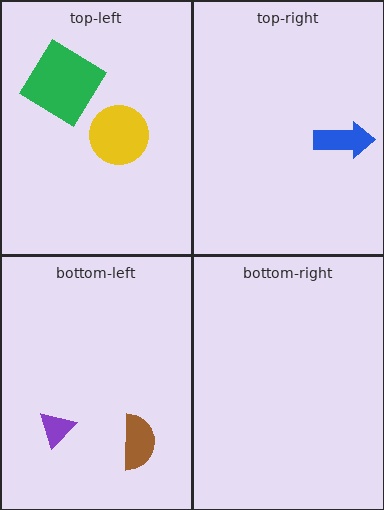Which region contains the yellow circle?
The top-left region.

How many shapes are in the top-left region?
2.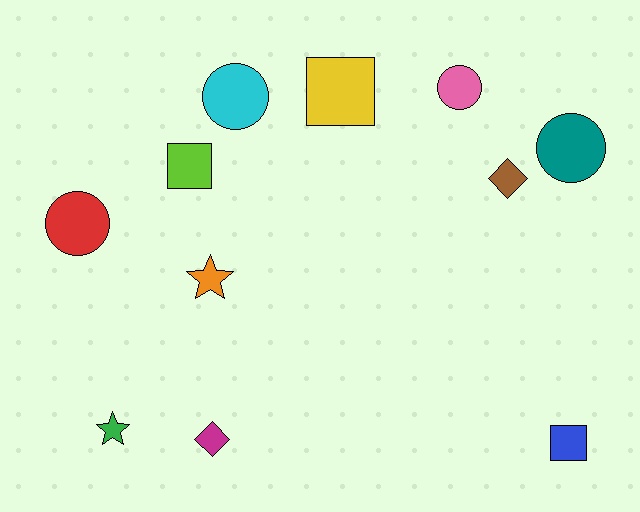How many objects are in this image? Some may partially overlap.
There are 11 objects.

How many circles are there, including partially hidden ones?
There are 4 circles.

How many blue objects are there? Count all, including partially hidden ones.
There is 1 blue object.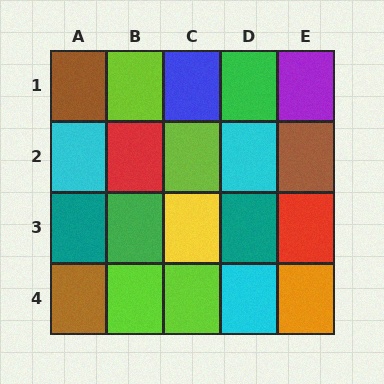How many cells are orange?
1 cell is orange.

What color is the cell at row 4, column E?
Orange.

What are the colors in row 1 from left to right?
Brown, lime, blue, green, purple.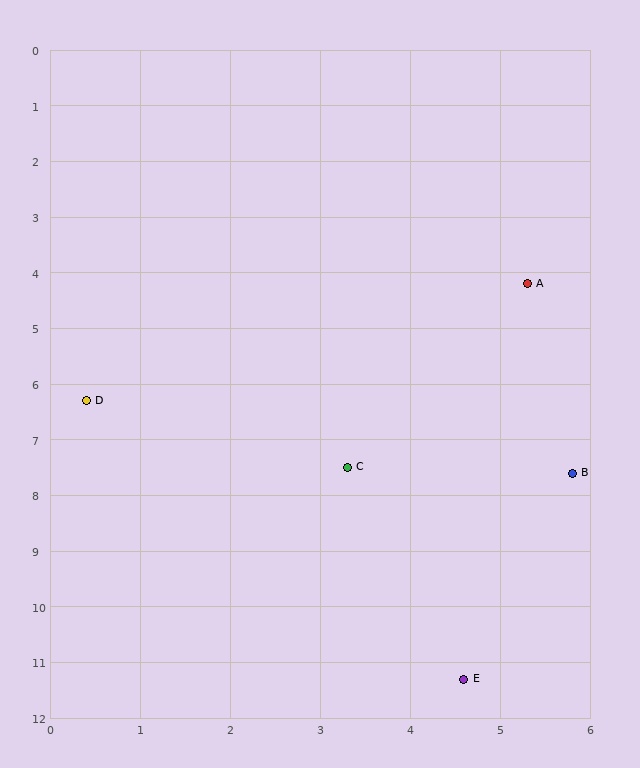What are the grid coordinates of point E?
Point E is at approximately (4.6, 11.3).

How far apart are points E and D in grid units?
Points E and D are about 6.5 grid units apart.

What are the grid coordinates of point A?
Point A is at approximately (5.3, 4.2).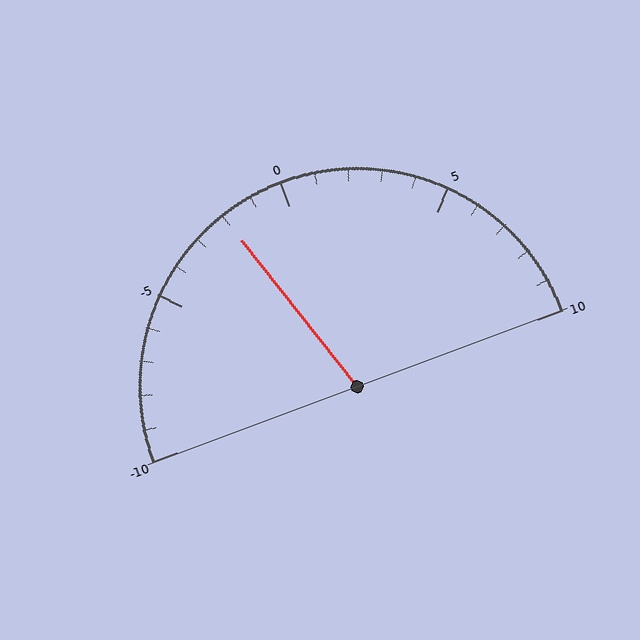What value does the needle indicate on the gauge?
The needle indicates approximately -2.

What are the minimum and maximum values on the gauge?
The gauge ranges from -10 to 10.